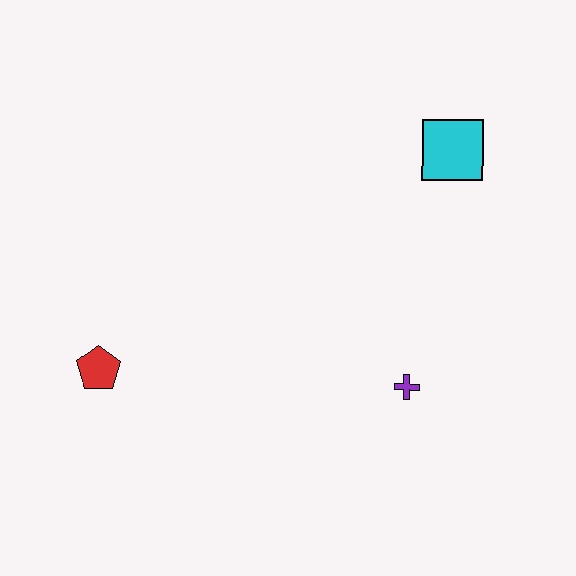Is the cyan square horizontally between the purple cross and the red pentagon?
No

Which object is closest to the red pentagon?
The purple cross is closest to the red pentagon.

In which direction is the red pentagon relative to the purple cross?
The red pentagon is to the left of the purple cross.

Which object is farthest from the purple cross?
The red pentagon is farthest from the purple cross.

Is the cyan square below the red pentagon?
No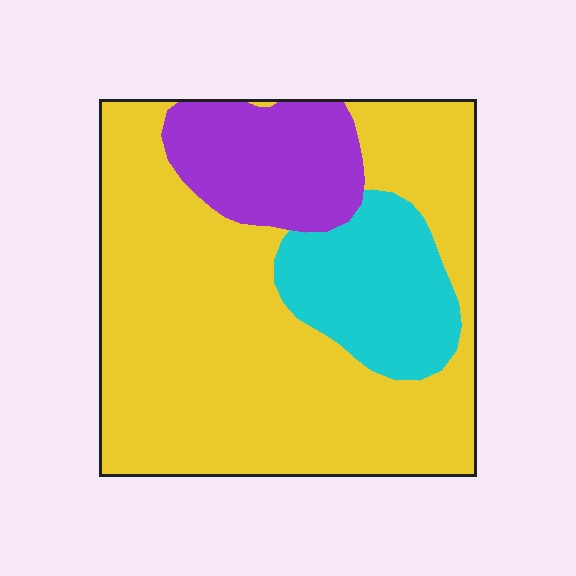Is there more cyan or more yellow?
Yellow.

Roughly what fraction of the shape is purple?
Purple covers about 15% of the shape.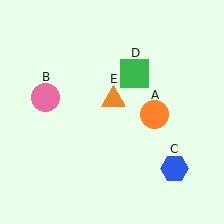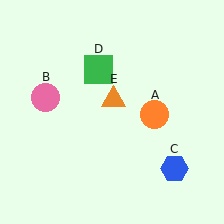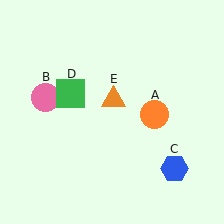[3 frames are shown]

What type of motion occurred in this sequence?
The green square (object D) rotated counterclockwise around the center of the scene.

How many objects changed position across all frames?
1 object changed position: green square (object D).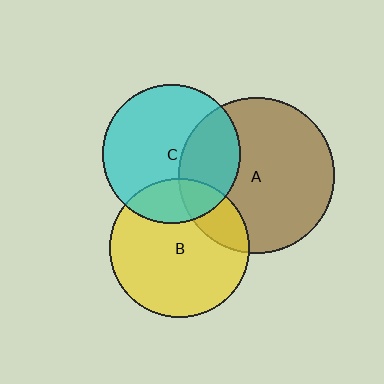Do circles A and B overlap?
Yes.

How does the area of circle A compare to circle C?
Approximately 1.3 times.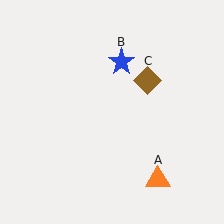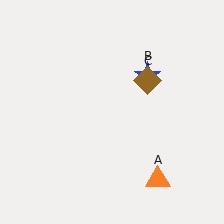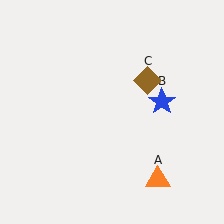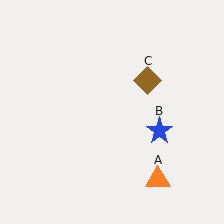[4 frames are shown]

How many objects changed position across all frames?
1 object changed position: blue star (object B).